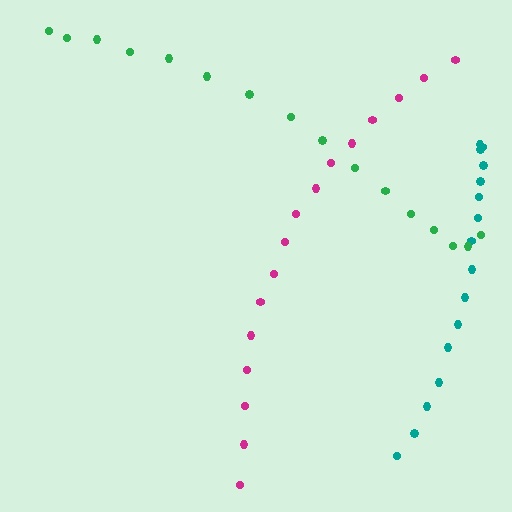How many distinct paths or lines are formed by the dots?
There are 3 distinct paths.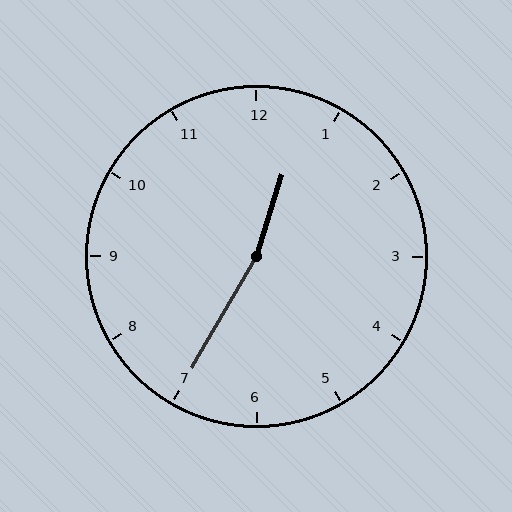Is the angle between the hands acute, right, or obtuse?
It is obtuse.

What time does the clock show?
12:35.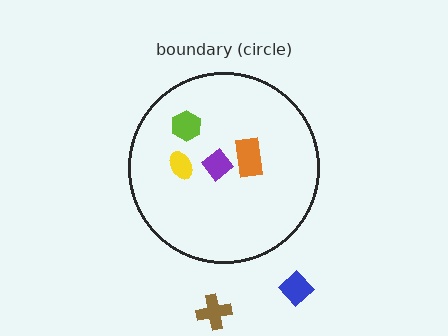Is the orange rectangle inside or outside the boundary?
Inside.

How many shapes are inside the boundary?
4 inside, 2 outside.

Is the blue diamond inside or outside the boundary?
Outside.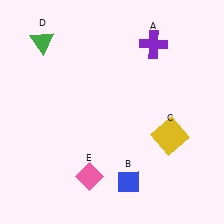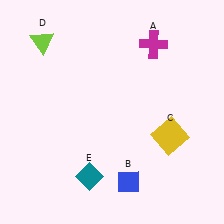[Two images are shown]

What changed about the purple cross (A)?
In Image 1, A is purple. In Image 2, it changed to magenta.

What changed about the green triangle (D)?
In Image 1, D is green. In Image 2, it changed to lime.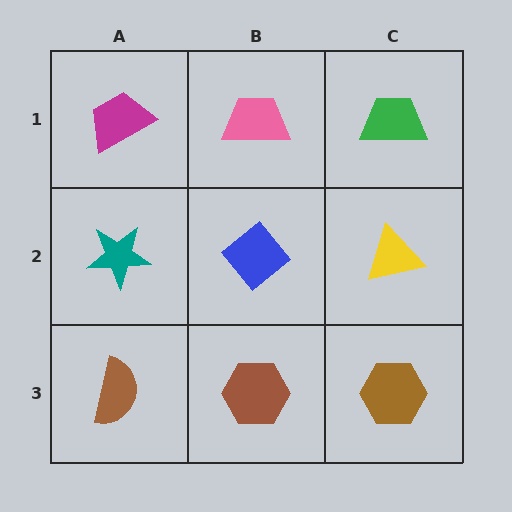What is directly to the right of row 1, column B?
A green trapezoid.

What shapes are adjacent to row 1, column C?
A yellow triangle (row 2, column C), a pink trapezoid (row 1, column B).